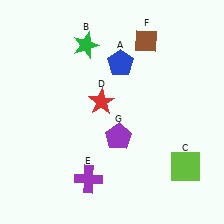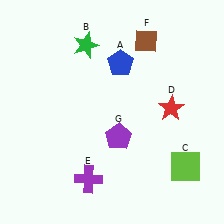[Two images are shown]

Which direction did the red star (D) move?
The red star (D) moved right.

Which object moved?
The red star (D) moved right.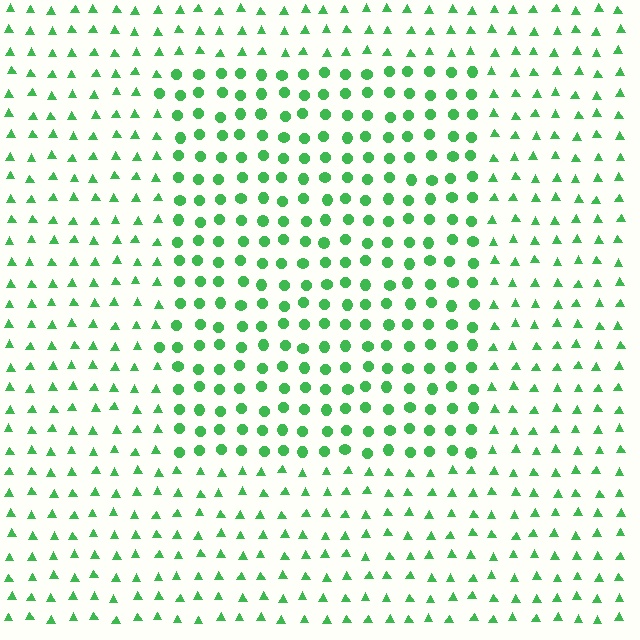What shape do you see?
I see a rectangle.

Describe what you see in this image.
The image is filled with small green elements arranged in a uniform grid. A rectangle-shaped region contains circles, while the surrounding area contains triangles. The boundary is defined purely by the change in element shape.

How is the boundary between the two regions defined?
The boundary is defined by a change in element shape: circles inside vs. triangles outside. All elements share the same color and spacing.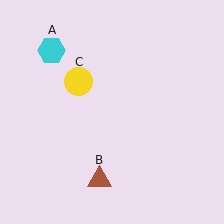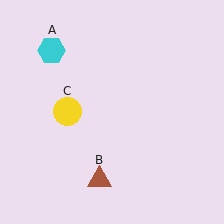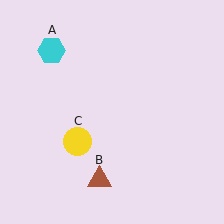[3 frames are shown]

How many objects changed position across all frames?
1 object changed position: yellow circle (object C).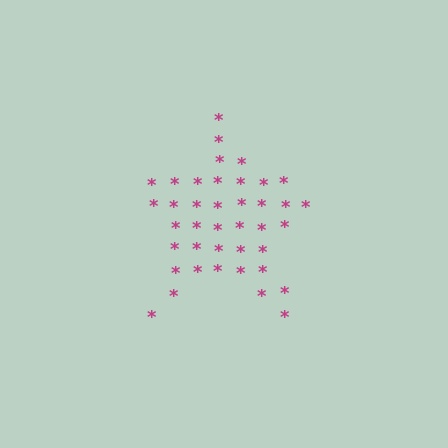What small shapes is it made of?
It is made of small asterisks.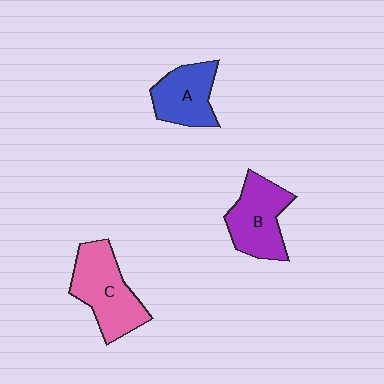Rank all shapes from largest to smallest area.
From largest to smallest: C (pink), B (purple), A (blue).